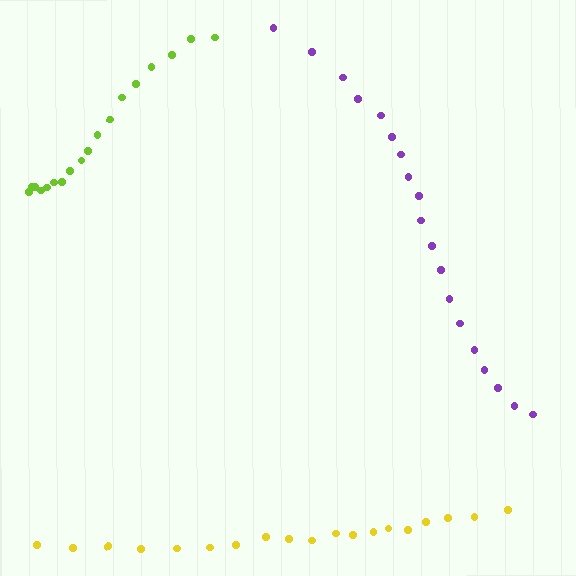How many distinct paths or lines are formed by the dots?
There are 3 distinct paths.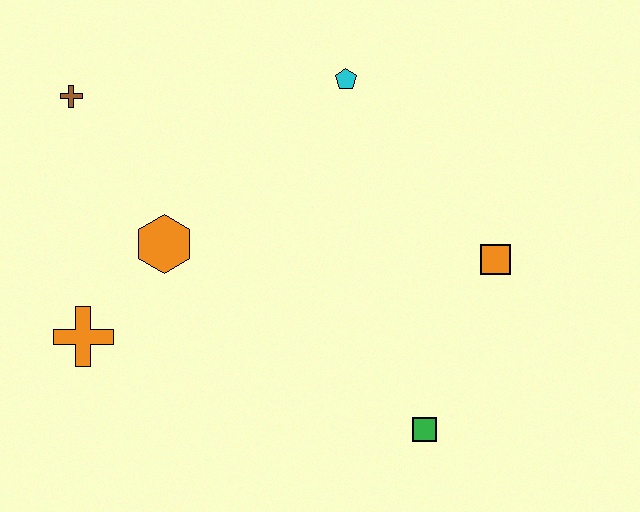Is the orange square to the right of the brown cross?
Yes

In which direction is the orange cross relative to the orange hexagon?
The orange cross is below the orange hexagon.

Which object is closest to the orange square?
The green square is closest to the orange square.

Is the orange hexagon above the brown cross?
No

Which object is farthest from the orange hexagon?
The orange square is farthest from the orange hexagon.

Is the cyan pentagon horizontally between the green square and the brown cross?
Yes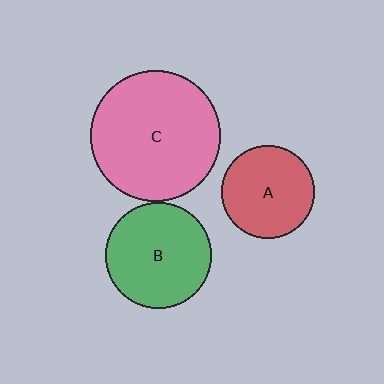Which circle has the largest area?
Circle C (pink).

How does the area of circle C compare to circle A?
Approximately 2.0 times.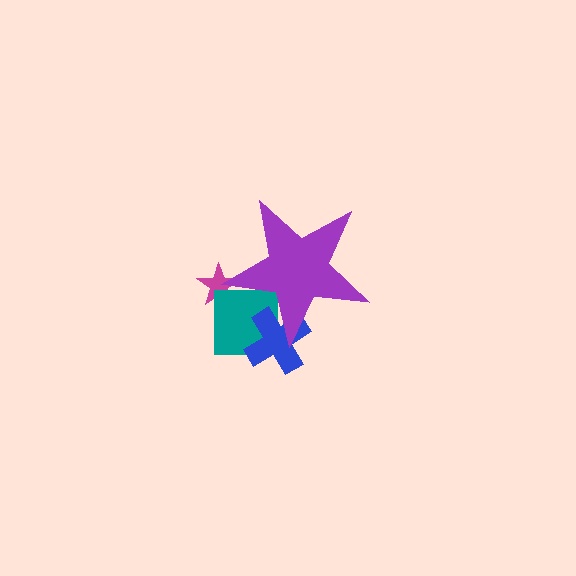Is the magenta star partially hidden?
Yes, the magenta star is partially hidden behind the purple star.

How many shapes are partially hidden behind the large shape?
4 shapes are partially hidden.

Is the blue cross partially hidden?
Yes, the blue cross is partially hidden behind the purple star.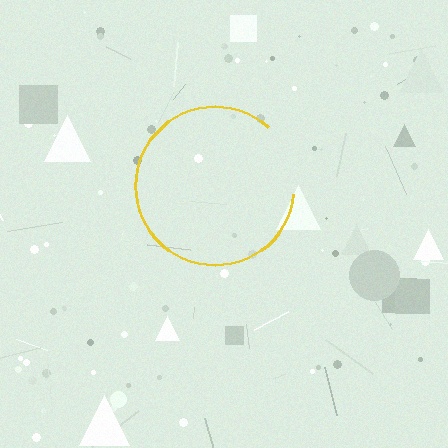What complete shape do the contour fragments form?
The contour fragments form a circle.